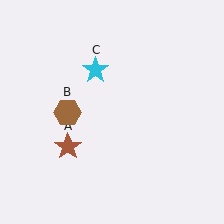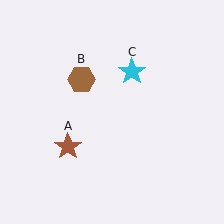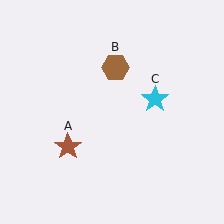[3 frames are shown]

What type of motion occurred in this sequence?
The brown hexagon (object B), cyan star (object C) rotated clockwise around the center of the scene.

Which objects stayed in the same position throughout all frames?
Brown star (object A) remained stationary.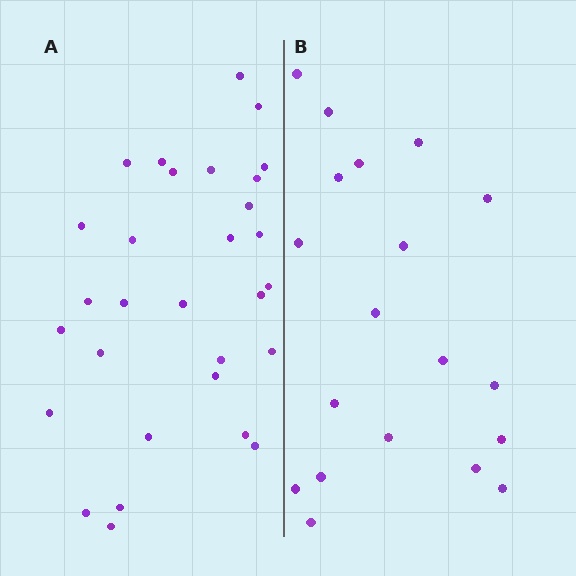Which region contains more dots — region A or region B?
Region A (the left region) has more dots.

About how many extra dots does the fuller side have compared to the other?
Region A has roughly 12 or so more dots than region B.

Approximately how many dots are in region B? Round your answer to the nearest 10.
About 20 dots. (The exact count is 19, which rounds to 20.)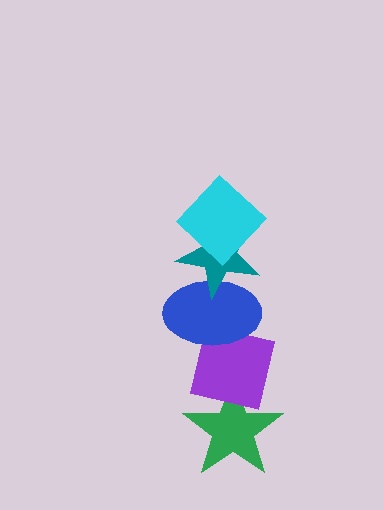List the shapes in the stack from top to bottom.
From top to bottom: the cyan diamond, the teal star, the blue ellipse, the purple square, the green star.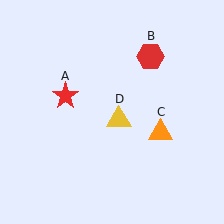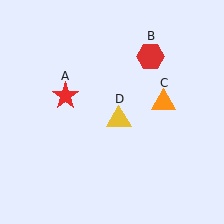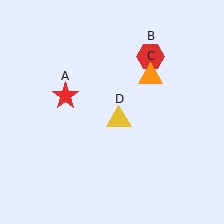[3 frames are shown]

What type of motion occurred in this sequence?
The orange triangle (object C) rotated counterclockwise around the center of the scene.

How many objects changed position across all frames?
1 object changed position: orange triangle (object C).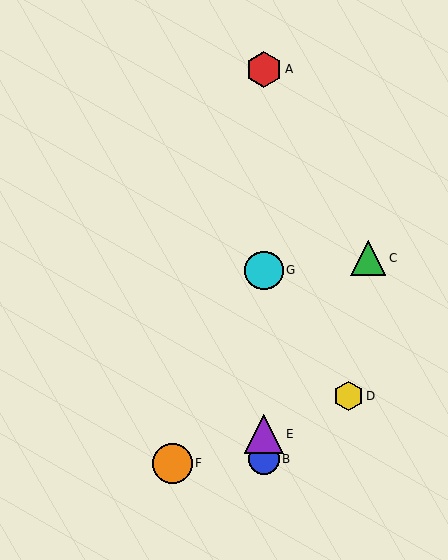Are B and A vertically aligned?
Yes, both are at x≈264.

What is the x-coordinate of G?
Object G is at x≈264.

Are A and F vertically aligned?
No, A is at x≈264 and F is at x≈173.